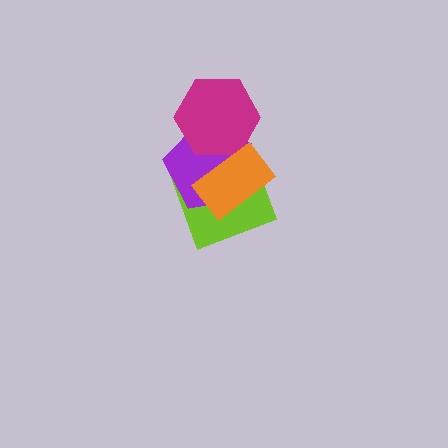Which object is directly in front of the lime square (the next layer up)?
The purple pentagon is directly in front of the lime square.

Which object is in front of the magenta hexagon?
The orange rectangle is in front of the magenta hexagon.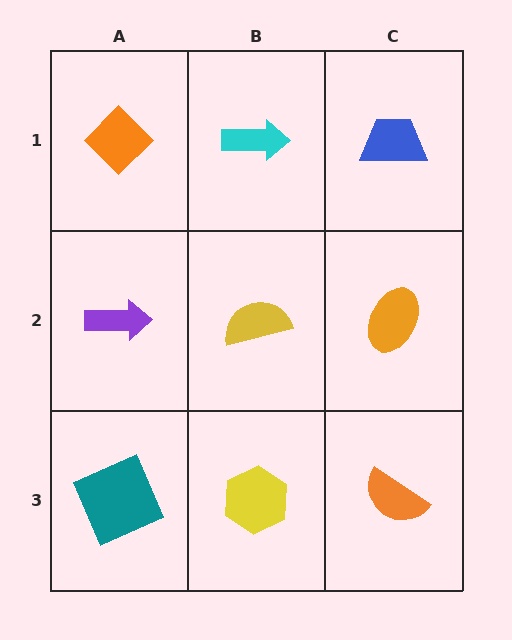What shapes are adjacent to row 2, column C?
A blue trapezoid (row 1, column C), an orange semicircle (row 3, column C), a yellow semicircle (row 2, column B).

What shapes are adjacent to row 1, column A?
A purple arrow (row 2, column A), a cyan arrow (row 1, column B).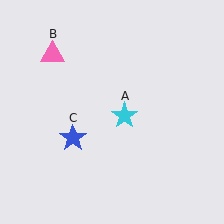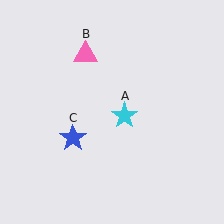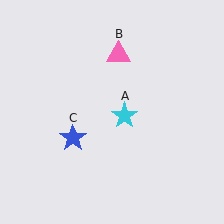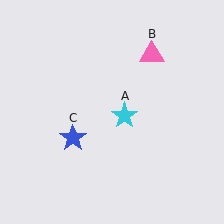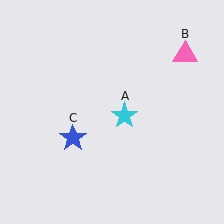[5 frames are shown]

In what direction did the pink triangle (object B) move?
The pink triangle (object B) moved right.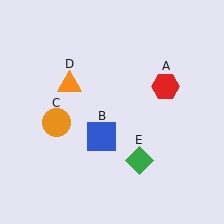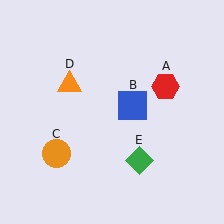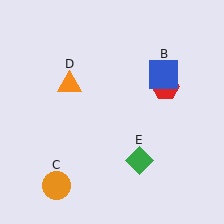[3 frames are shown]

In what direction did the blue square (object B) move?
The blue square (object B) moved up and to the right.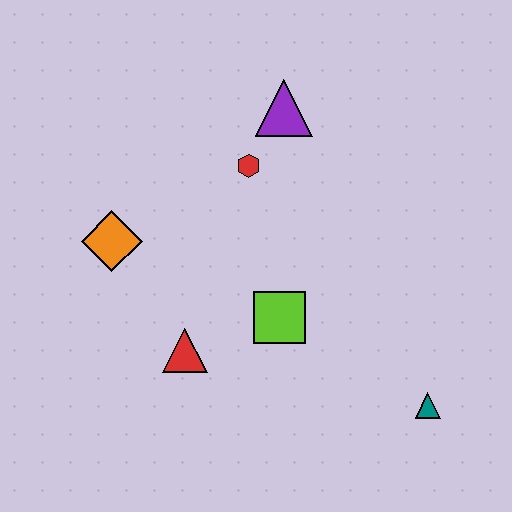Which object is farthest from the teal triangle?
The orange diamond is farthest from the teal triangle.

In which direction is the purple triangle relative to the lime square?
The purple triangle is above the lime square.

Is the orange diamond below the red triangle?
No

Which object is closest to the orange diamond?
The red triangle is closest to the orange diamond.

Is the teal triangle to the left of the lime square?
No